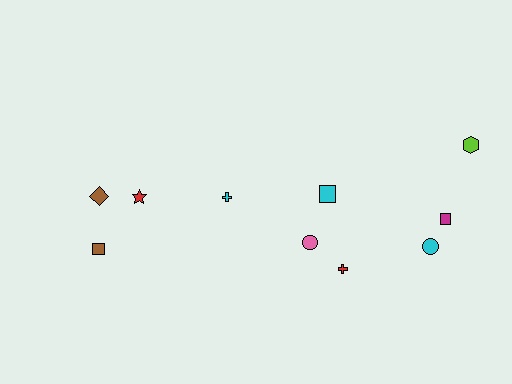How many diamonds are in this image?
There is 1 diamond.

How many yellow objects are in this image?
There are no yellow objects.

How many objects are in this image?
There are 10 objects.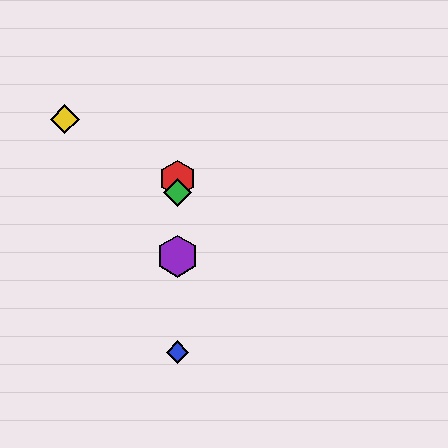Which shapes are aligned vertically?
The red hexagon, the blue diamond, the green diamond, the purple hexagon are aligned vertically.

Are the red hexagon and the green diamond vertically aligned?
Yes, both are at x≈178.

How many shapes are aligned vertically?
4 shapes (the red hexagon, the blue diamond, the green diamond, the purple hexagon) are aligned vertically.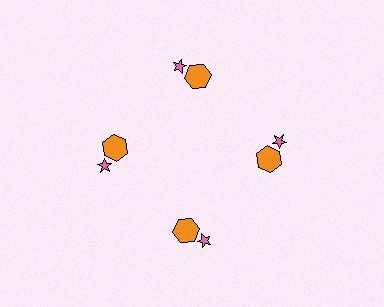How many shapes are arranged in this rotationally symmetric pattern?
There are 8 shapes, arranged in 4 groups of 2.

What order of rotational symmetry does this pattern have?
This pattern has 4-fold rotational symmetry.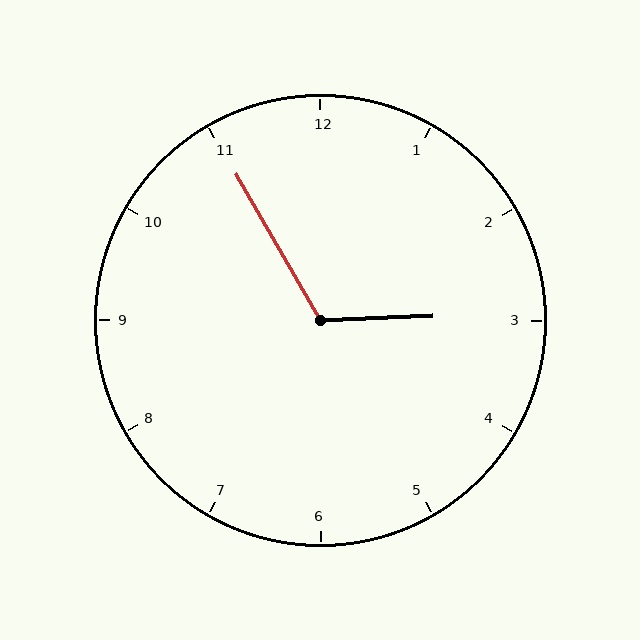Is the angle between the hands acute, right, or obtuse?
It is obtuse.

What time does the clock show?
2:55.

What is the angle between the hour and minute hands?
Approximately 118 degrees.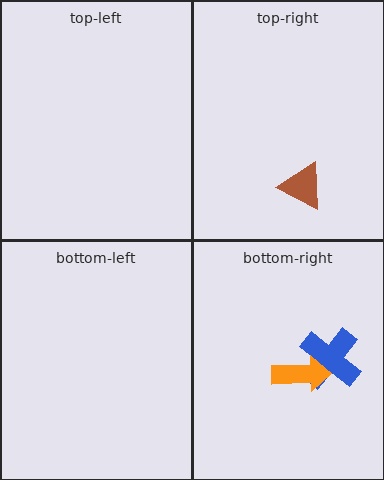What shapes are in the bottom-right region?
The blue cross, the orange arrow.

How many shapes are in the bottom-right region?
2.